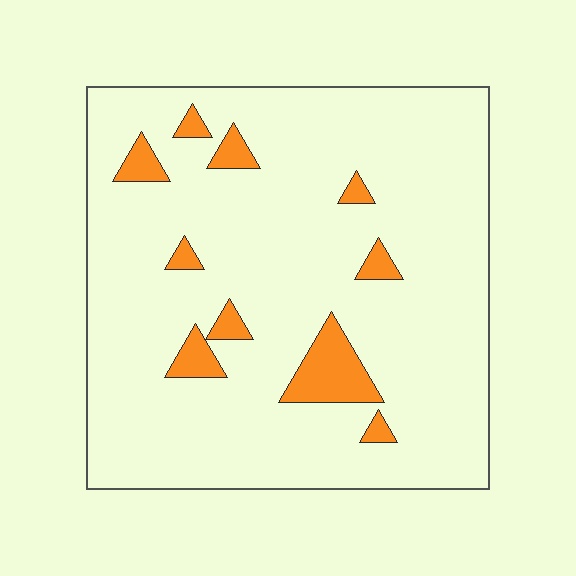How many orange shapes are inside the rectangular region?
10.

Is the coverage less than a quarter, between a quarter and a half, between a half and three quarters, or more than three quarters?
Less than a quarter.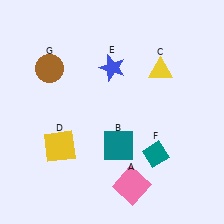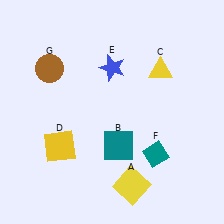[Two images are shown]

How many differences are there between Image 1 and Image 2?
There is 1 difference between the two images.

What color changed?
The square (A) changed from pink in Image 1 to yellow in Image 2.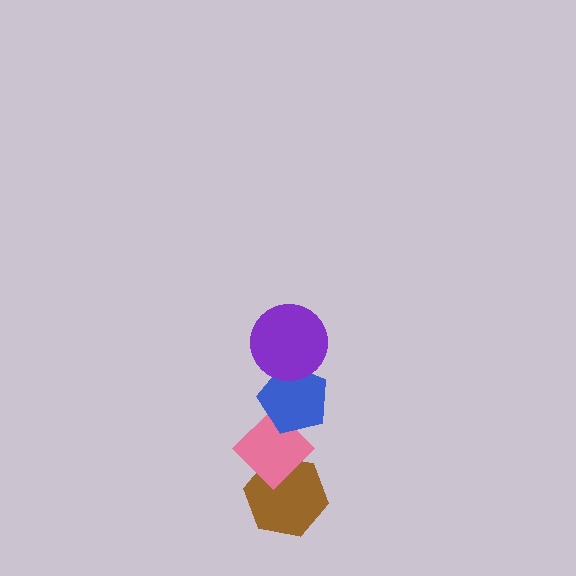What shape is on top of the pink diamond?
The blue pentagon is on top of the pink diamond.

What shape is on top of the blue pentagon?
The purple circle is on top of the blue pentagon.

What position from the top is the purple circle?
The purple circle is 1st from the top.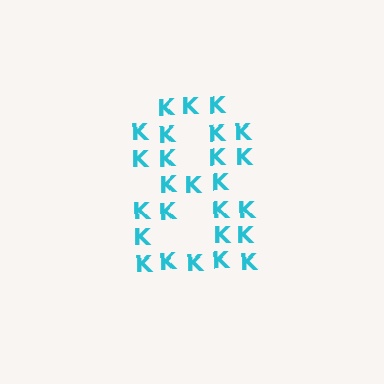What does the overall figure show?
The overall figure shows the digit 8.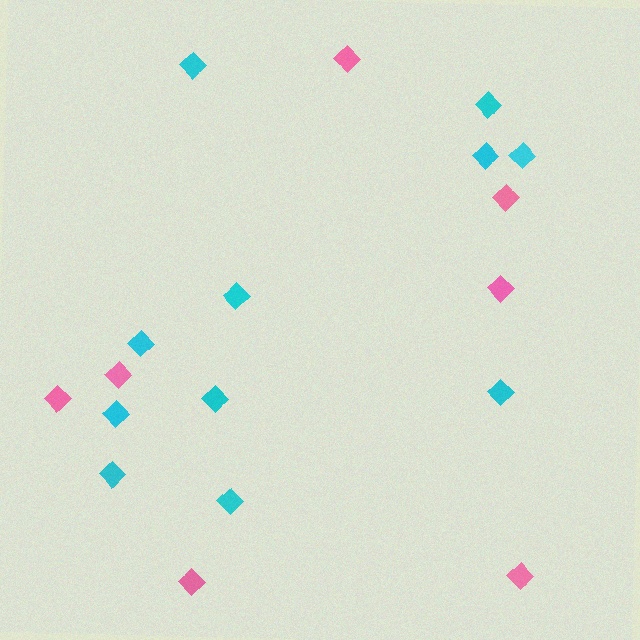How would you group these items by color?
There are 2 groups: one group of pink diamonds (7) and one group of cyan diamonds (11).